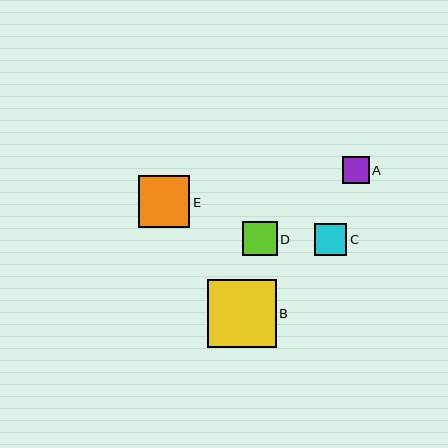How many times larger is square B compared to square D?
Square B is approximately 2.0 times the size of square D.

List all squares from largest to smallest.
From largest to smallest: B, E, D, C, A.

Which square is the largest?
Square B is the largest with a size of approximately 68 pixels.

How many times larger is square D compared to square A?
Square D is approximately 1.3 times the size of square A.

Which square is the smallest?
Square A is the smallest with a size of approximately 27 pixels.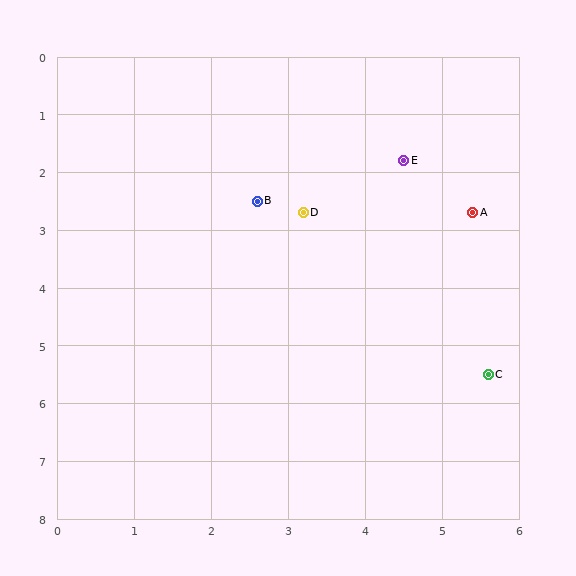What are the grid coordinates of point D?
Point D is at approximately (3.2, 2.7).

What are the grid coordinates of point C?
Point C is at approximately (5.6, 5.5).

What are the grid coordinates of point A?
Point A is at approximately (5.4, 2.7).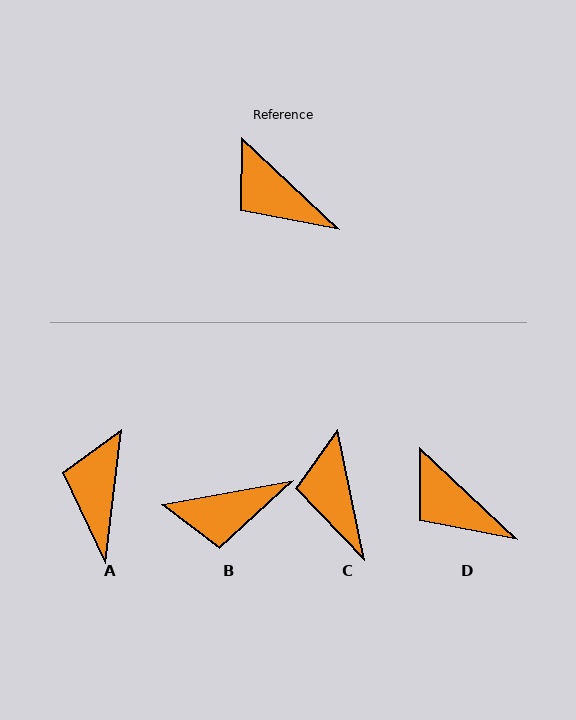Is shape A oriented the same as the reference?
No, it is off by about 53 degrees.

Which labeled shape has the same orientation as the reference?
D.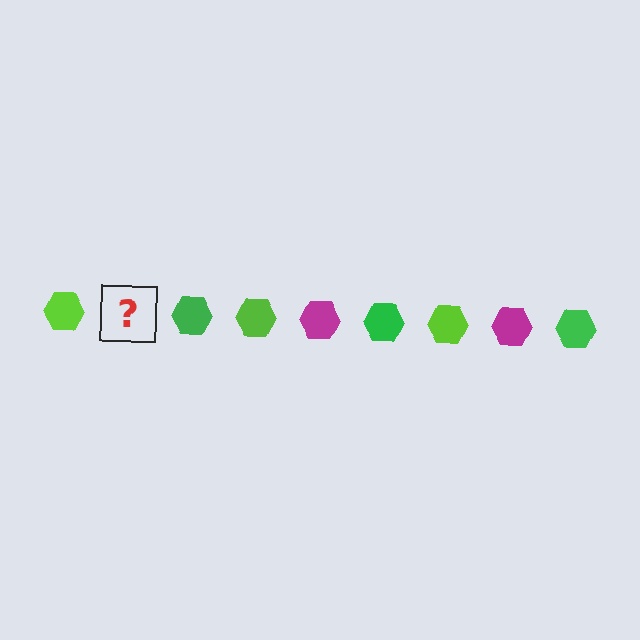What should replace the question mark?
The question mark should be replaced with a magenta hexagon.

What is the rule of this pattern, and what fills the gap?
The rule is that the pattern cycles through lime, magenta, green hexagons. The gap should be filled with a magenta hexagon.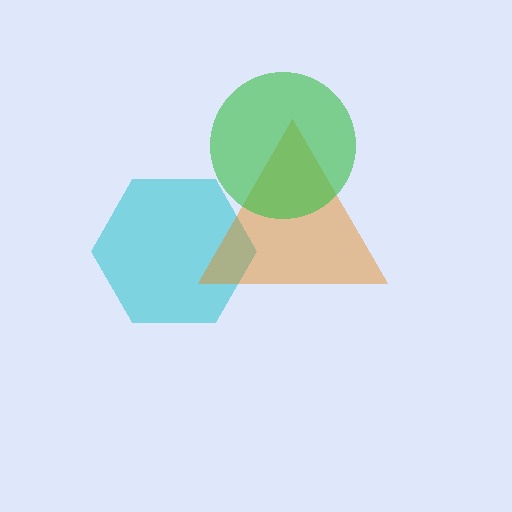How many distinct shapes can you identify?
There are 3 distinct shapes: a cyan hexagon, an orange triangle, a green circle.